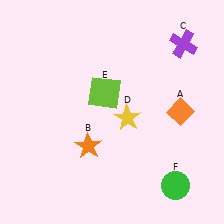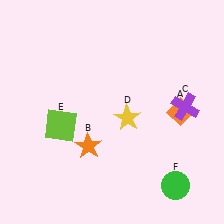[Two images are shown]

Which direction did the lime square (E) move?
The lime square (E) moved left.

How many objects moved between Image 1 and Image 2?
2 objects moved between the two images.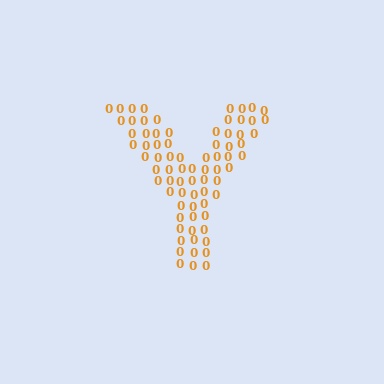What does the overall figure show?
The overall figure shows the letter Y.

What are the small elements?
The small elements are digit 0's.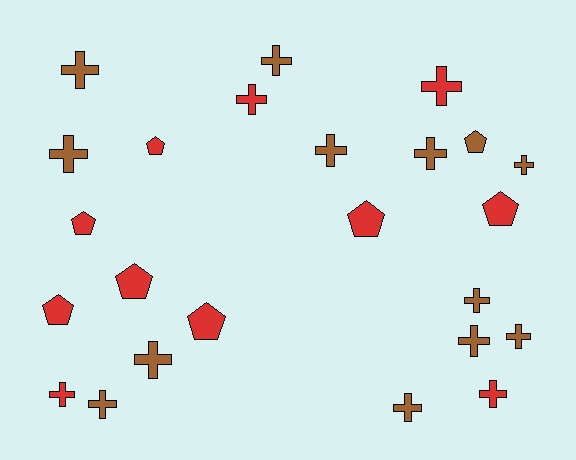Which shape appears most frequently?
Cross, with 16 objects.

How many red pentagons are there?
There are 7 red pentagons.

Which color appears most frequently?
Brown, with 13 objects.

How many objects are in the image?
There are 24 objects.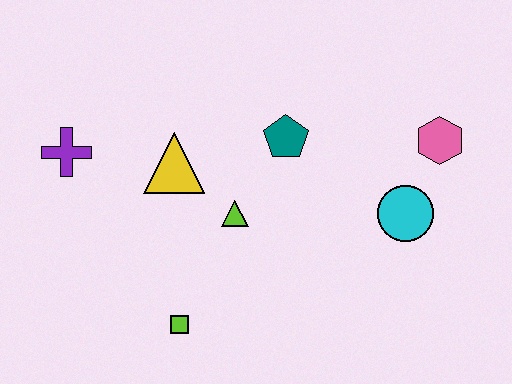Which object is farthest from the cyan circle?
The purple cross is farthest from the cyan circle.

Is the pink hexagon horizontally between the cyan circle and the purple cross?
No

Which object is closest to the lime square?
The lime triangle is closest to the lime square.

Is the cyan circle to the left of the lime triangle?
No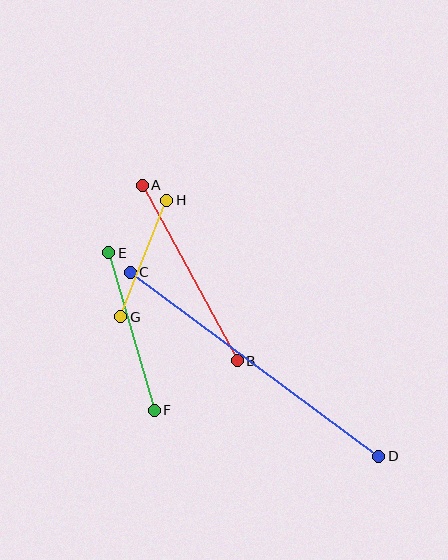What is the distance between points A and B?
The distance is approximately 200 pixels.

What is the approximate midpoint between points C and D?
The midpoint is at approximately (255, 364) pixels.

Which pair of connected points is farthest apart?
Points C and D are farthest apart.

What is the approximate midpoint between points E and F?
The midpoint is at approximately (132, 331) pixels.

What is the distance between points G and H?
The distance is approximately 125 pixels.